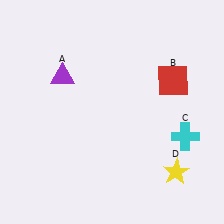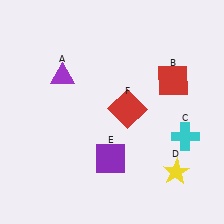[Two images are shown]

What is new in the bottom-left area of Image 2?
A purple square (E) was added in the bottom-left area of Image 2.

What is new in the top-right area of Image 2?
A red square (F) was added in the top-right area of Image 2.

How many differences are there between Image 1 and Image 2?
There are 2 differences between the two images.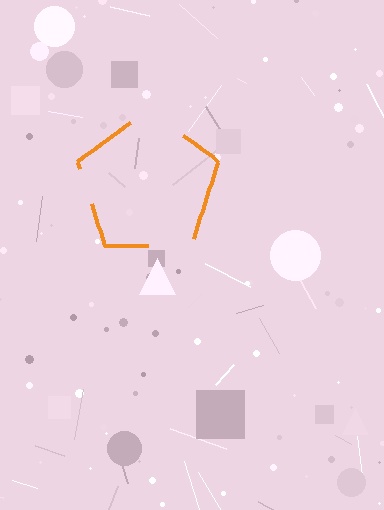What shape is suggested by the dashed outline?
The dashed outline suggests a pentagon.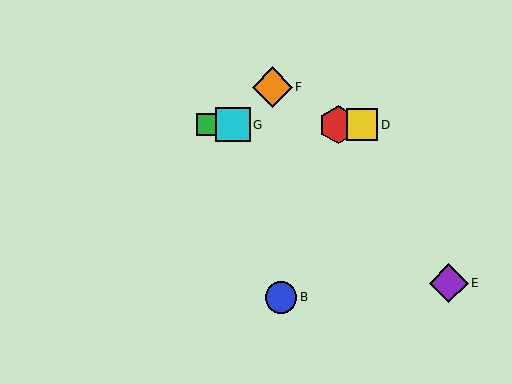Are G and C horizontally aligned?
Yes, both are at y≈125.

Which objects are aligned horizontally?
Objects A, C, D, G are aligned horizontally.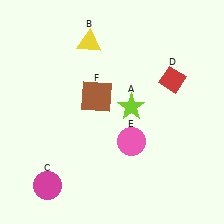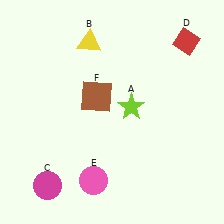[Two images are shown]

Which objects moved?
The objects that moved are: the red diamond (D), the pink circle (E).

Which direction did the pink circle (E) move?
The pink circle (E) moved down.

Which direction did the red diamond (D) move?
The red diamond (D) moved up.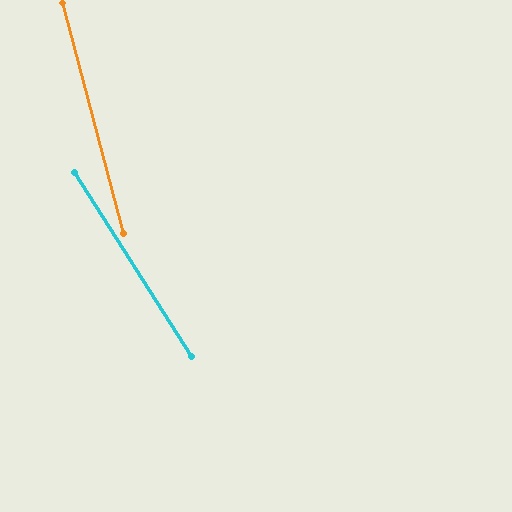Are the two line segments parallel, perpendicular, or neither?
Neither parallel nor perpendicular — they differ by about 18°.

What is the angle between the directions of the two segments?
Approximately 18 degrees.